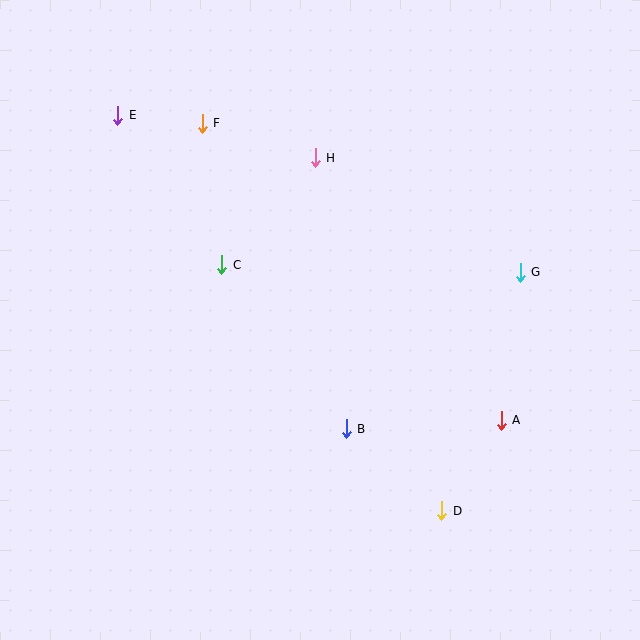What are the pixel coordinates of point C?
Point C is at (222, 265).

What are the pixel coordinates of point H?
Point H is at (315, 158).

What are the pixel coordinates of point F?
Point F is at (202, 123).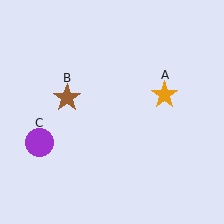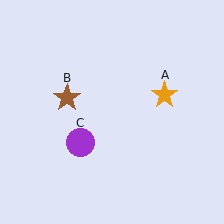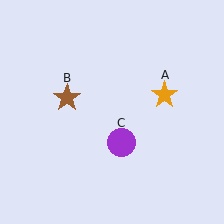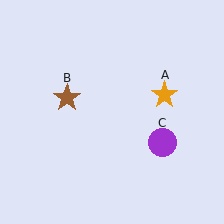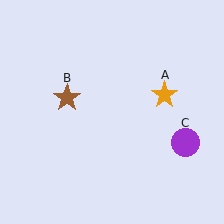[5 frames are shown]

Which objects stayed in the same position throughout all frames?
Orange star (object A) and brown star (object B) remained stationary.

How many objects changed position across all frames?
1 object changed position: purple circle (object C).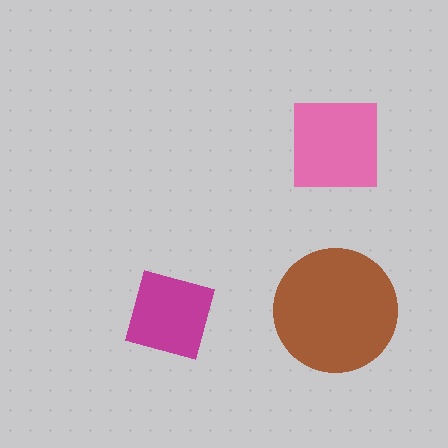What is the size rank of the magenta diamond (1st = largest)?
3rd.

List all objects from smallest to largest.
The magenta diamond, the pink square, the brown circle.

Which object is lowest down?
The magenta diamond is bottommost.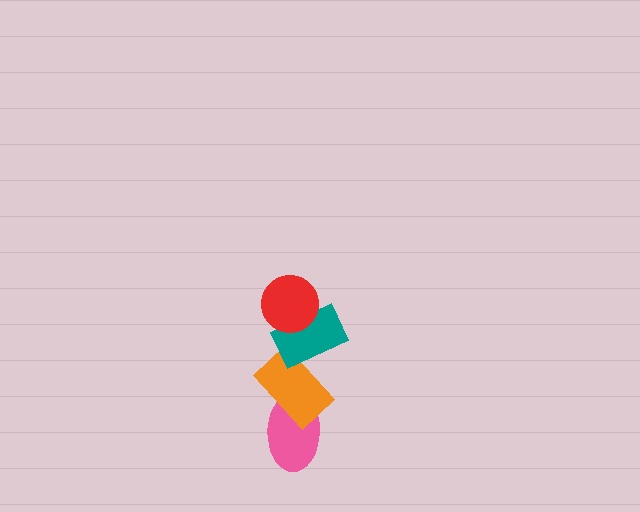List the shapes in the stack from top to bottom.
From top to bottom: the red circle, the teal rectangle, the orange rectangle, the pink ellipse.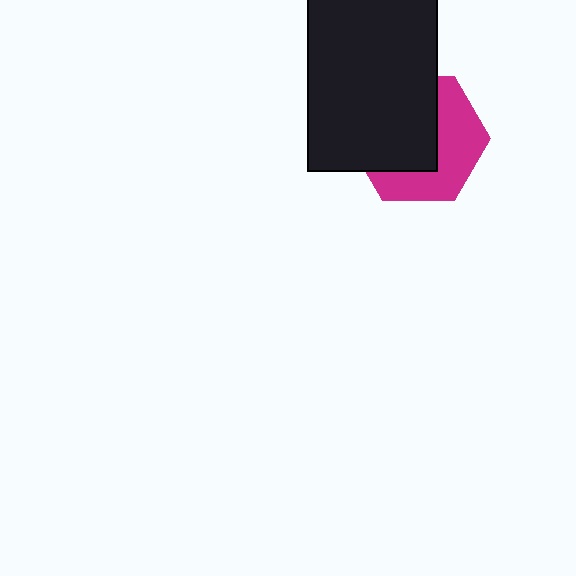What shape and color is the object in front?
The object in front is a black rectangle.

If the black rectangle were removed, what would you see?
You would see the complete magenta hexagon.